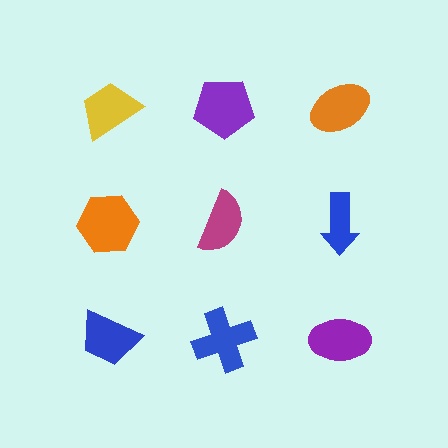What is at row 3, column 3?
A purple ellipse.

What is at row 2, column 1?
An orange hexagon.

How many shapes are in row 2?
3 shapes.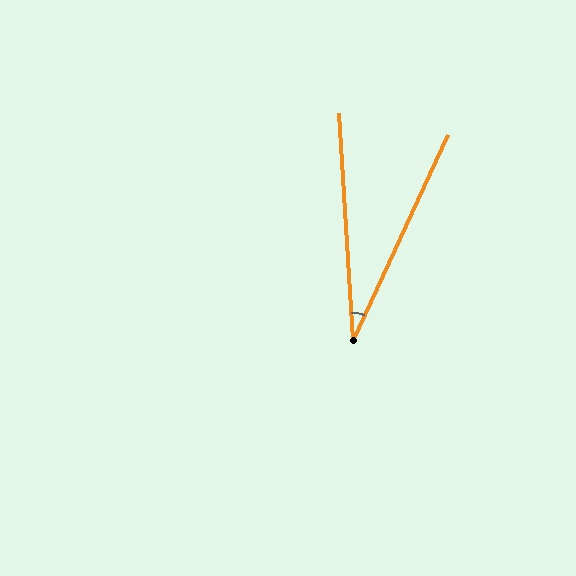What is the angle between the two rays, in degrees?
Approximately 28 degrees.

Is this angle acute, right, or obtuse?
It is acute.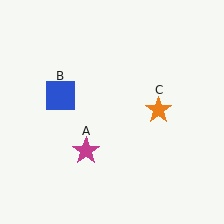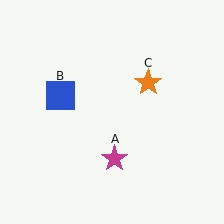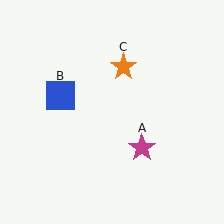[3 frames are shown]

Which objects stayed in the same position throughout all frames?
Blue square (object B) remained stationary.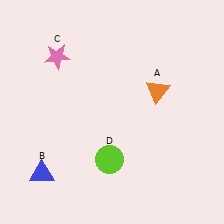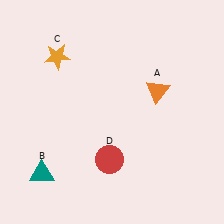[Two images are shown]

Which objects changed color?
B changed from blue to teal. C changed from pink to orange. D changed from lime to red.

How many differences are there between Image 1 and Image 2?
There are 3 differences between the two images.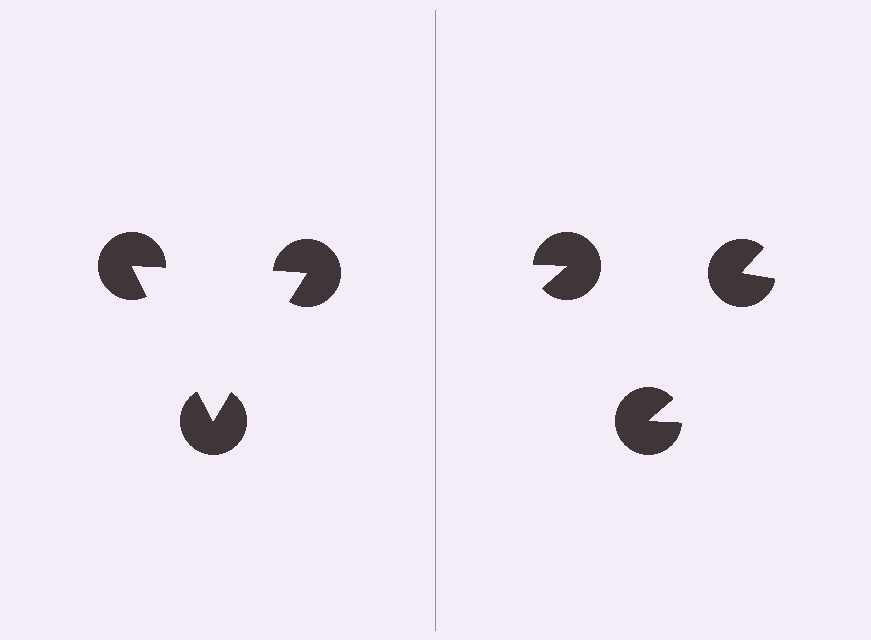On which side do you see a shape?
An illusory triangle appears on the left side. On the right side the wedge cuts are rotated, so no coherent shape forms.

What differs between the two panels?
The pac-man discs are positioned identically on both sides; only the wedge orientations differ. On the left they align to a triangle; on the right they are misaligned.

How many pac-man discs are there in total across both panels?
6 — 3 on each side.